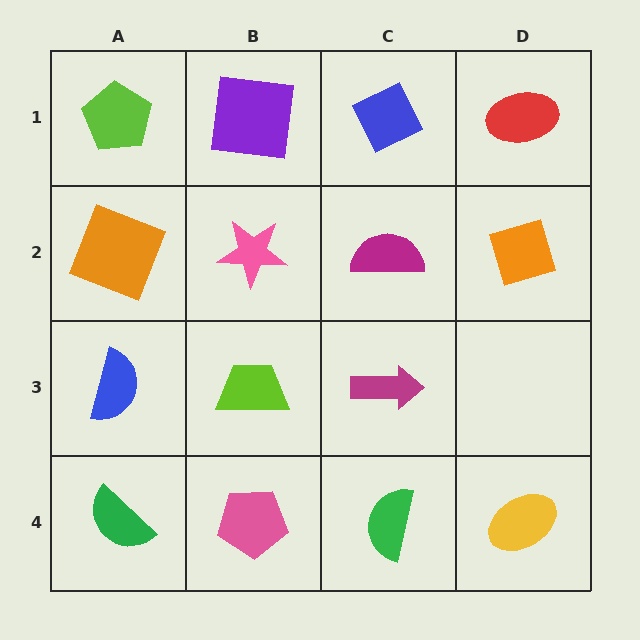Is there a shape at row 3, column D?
No, that cell is empty.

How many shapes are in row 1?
4 shapes.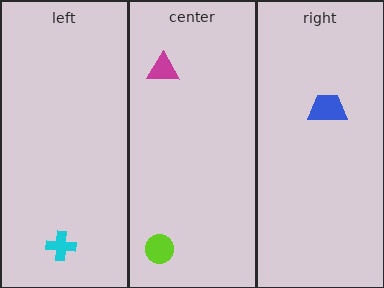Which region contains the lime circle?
The center region.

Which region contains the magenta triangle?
The center region.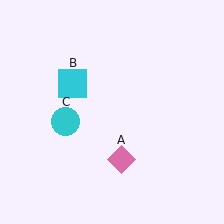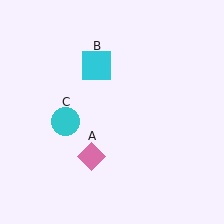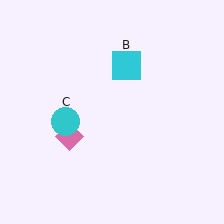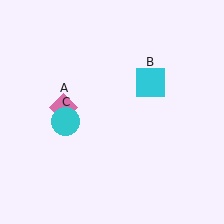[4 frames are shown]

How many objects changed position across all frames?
2 objects changed position: pink diamond (object A), cyan square (object B).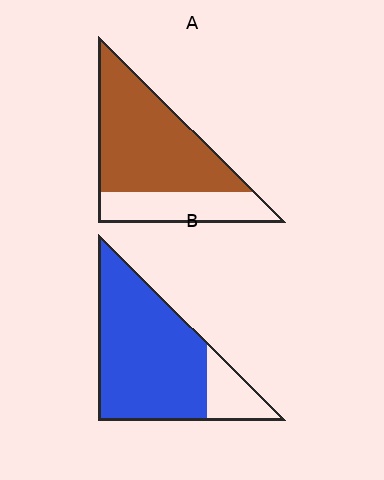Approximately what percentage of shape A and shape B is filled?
A is approximately 70% and B is approximately 80%.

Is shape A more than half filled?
Yes.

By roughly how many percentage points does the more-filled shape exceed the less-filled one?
By roughly 10 percentage points (B over A).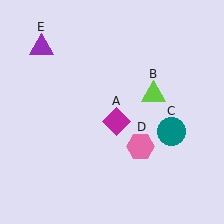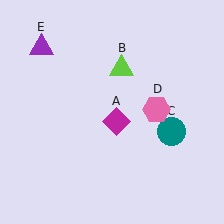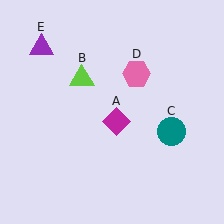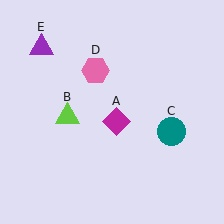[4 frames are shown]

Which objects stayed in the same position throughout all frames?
Magenta diamond (object A) and teal circle (object C) and purple triangle (object E) remained stationary.